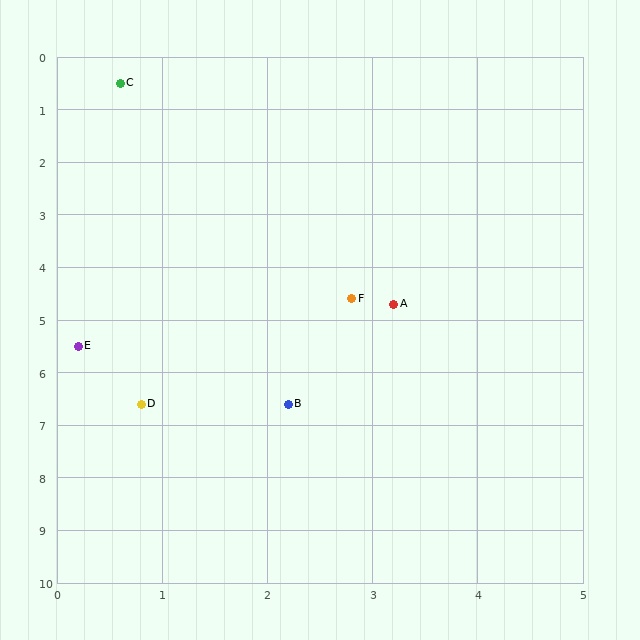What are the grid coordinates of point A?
Point A is at approximately (3.2, 4.7).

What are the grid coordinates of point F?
Point F is at approximately (2.8, 4.6).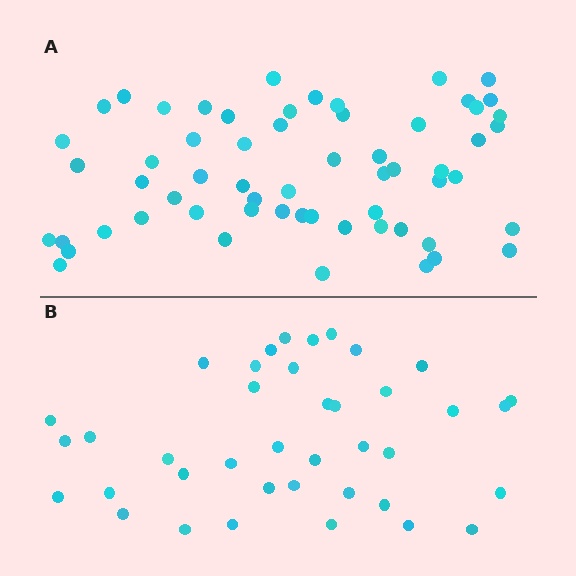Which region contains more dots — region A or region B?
Region A (the top region) has more dots.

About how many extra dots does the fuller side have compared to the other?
Region A has approximately 20 more dots than region B.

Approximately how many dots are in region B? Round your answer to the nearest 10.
About 40 dots. (The exact count is 39, which rounds to 40.)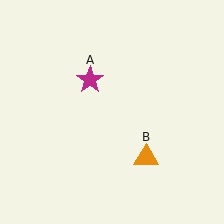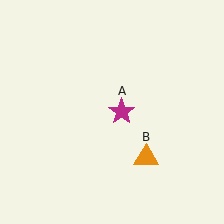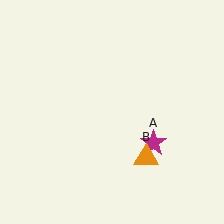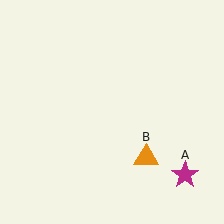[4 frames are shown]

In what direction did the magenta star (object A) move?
The magenta star (object A) moved down and to the right.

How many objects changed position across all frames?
1 object changed position: magenta star (object A).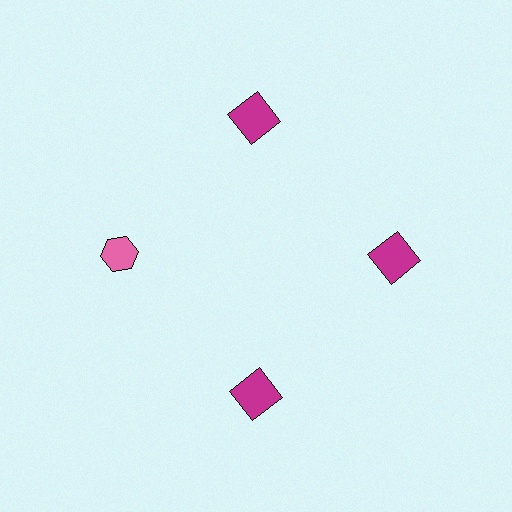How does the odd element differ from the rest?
It differs in both color (pink instead of magenta) and shape (hexagon instead of square).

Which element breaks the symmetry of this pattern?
The pink hexagon at roughly the 9 o'clock position breaks the symmetry. All other shapes are magenta squares.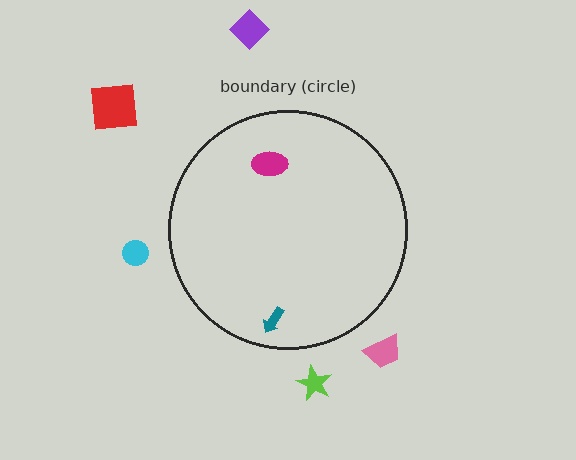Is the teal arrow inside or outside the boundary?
Inside.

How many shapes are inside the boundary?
2 inside, 5 outside.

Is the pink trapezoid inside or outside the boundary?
Outside.